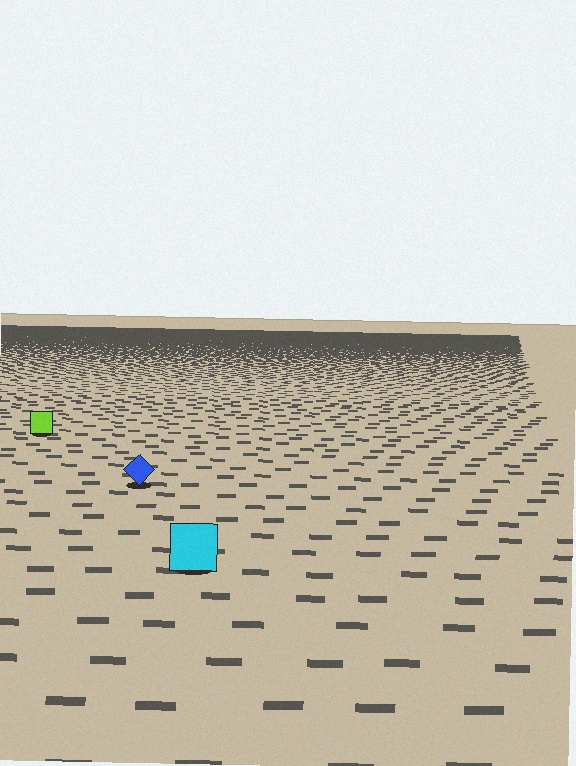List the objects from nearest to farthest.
From nearest to farthest: the cyan square, the blue diamond, the lime square.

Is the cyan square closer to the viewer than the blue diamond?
Yes. The cyan square is closer — you can tell from the texture gradient: the ground texture is coarser near it.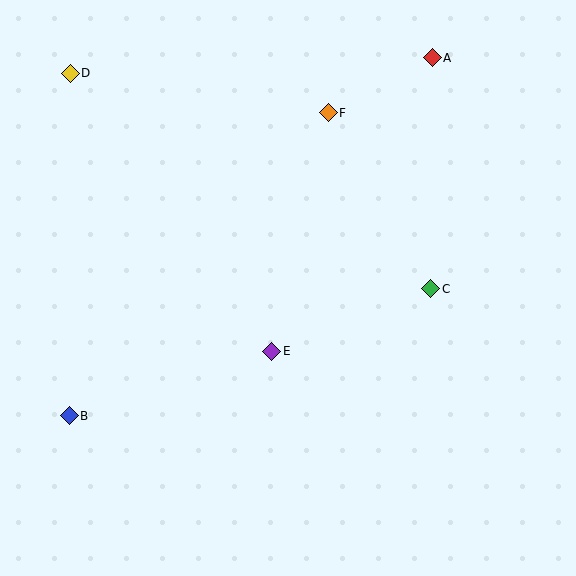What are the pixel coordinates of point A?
Point A is at (432, 58).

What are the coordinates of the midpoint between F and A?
The midpoint between F and A is at (380, 85).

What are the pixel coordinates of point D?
Point D is at (70, 73).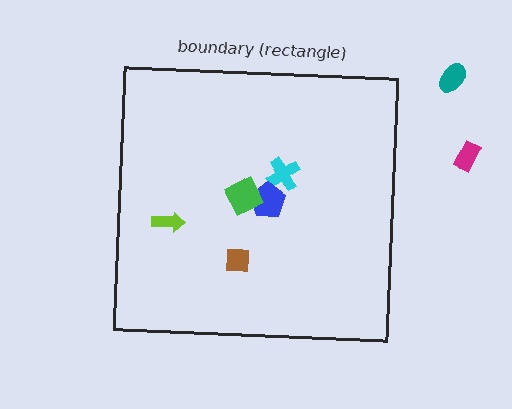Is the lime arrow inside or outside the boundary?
Inside.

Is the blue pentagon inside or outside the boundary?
Inside.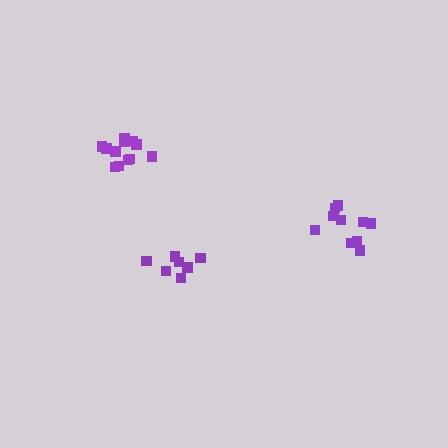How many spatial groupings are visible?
There are 3 spatial groupings.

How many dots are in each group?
Group 1: 10 dots, Group 2: 7 dots, Group 3: 12 dots (29 total).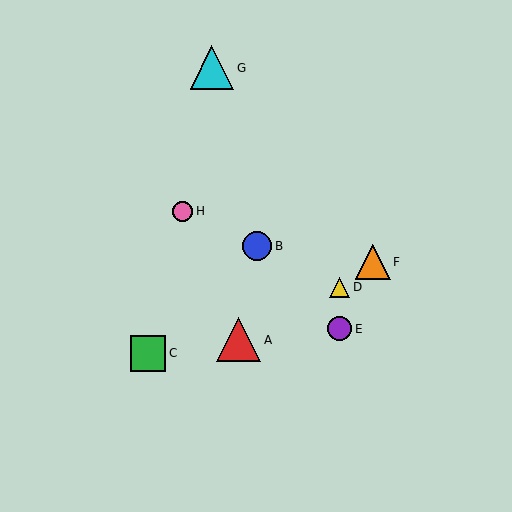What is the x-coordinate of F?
Object F is at x≈373.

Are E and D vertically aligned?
Yes, both are at x≈340.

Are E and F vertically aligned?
No, E is at x≈340 and F is at x≈373.